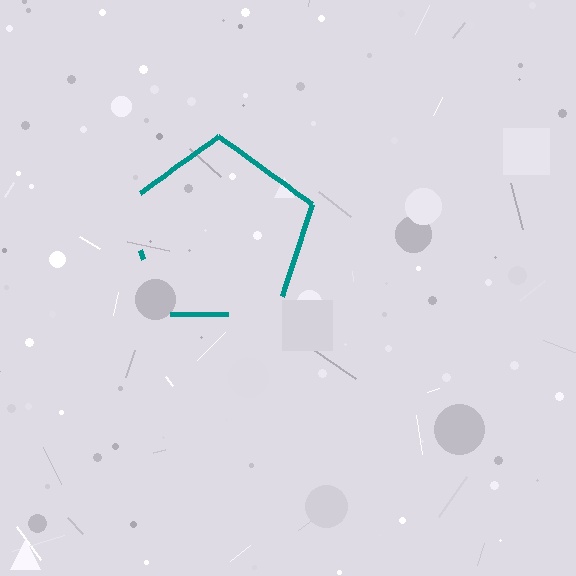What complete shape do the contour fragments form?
The contour fragments form a pentagon.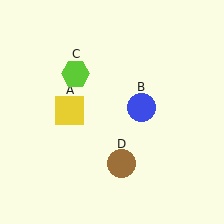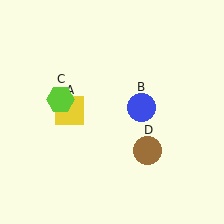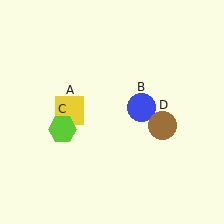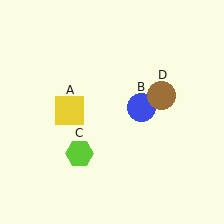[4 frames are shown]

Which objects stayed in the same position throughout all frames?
Yellow square (object A) and blue circle (object B) remained stationary.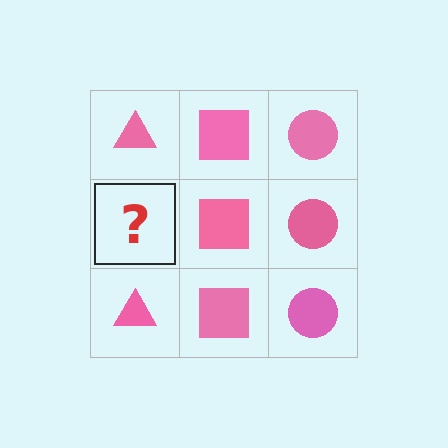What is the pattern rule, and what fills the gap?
The rule is that each column has a consistent shape. The gap should be filled with a pink triangle.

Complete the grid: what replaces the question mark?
The question mark should be replaced with a pink triangle.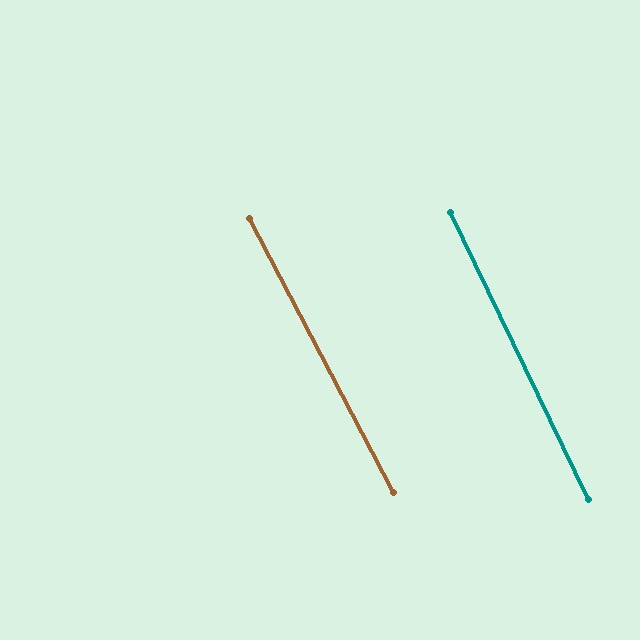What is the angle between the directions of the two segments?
Approximately 2 degrees.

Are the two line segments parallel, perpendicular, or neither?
Parallel — their directions differ by only 1.9°.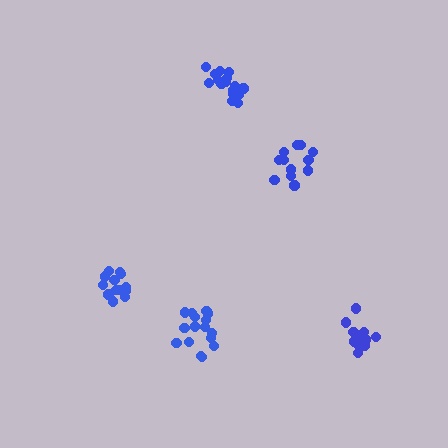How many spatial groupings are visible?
There are 5 spatial groupings.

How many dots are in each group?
Group 1: 16 dots, Group 2: 16 dots, Group 3: 13 dots, Group 4: 12 dots, Group 5: 17 dots (74 total).